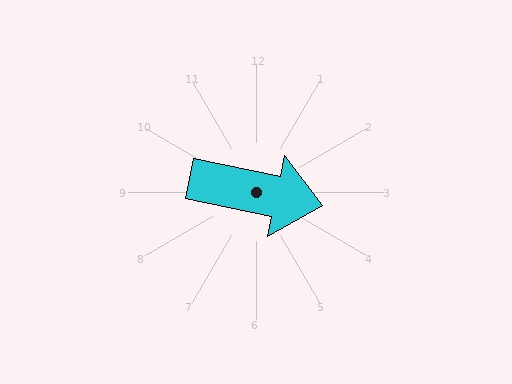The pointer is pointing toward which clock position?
Roughly 3 o'clock.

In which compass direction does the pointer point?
East.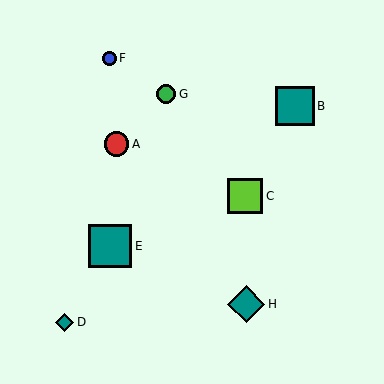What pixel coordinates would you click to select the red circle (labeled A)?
Click at (117, 144) to select the red circle A.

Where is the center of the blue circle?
The center of the blue circle is at (110, 58).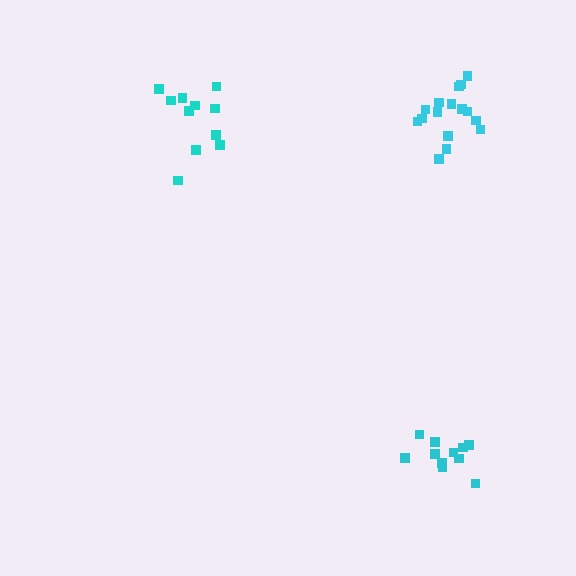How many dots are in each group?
Group 1: 11 dots, Group 2: 16 dots, Group 3: 11 dots (38 total).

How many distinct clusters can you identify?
There are 3 distinct clusters.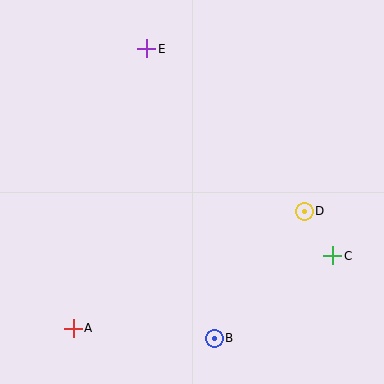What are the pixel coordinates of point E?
Point E is at (147, 49).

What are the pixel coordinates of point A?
Point A is at (73, 328).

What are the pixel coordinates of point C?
Point C is at (333, 256).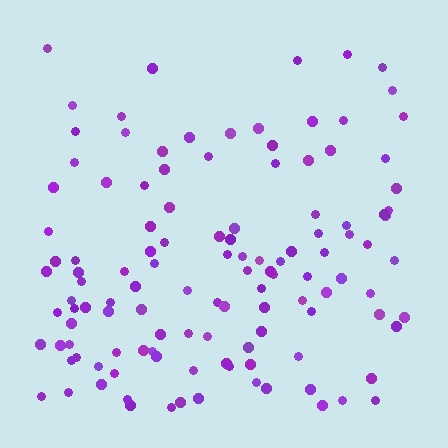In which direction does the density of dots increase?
From top to bottom, with the bottom side densest.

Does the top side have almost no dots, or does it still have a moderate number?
Still a moderate number, just noticeably fewer than the bottom.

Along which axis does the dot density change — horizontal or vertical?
Vertical.